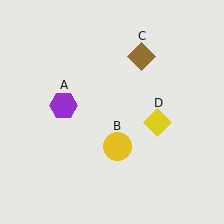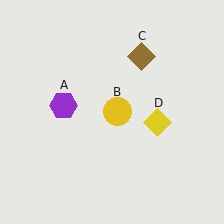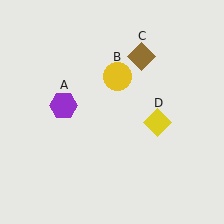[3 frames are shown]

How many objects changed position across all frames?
1 object changed position: yellow circle (object B).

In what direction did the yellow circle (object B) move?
The yellow circle (object B) moved up.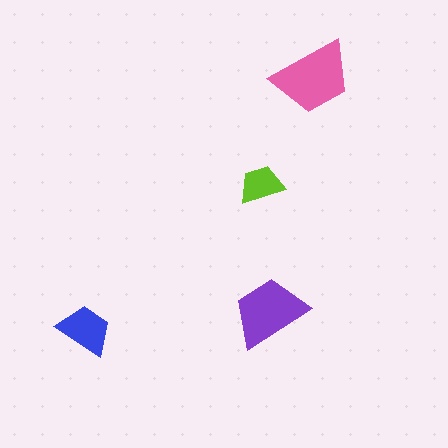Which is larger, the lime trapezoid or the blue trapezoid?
The blue one.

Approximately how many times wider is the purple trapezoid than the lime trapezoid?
About 1.5 times wider.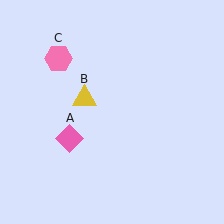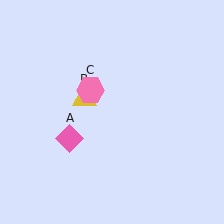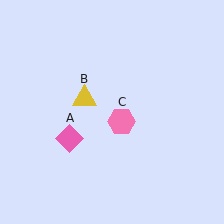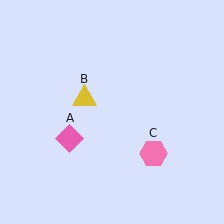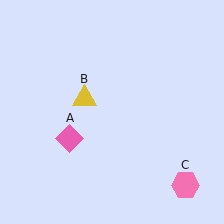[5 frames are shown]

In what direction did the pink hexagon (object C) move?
The pink hexagon (object C) moved down and to the right.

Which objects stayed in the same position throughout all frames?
Pink diamond (object A) and yellow triangle (object B) remained stationary.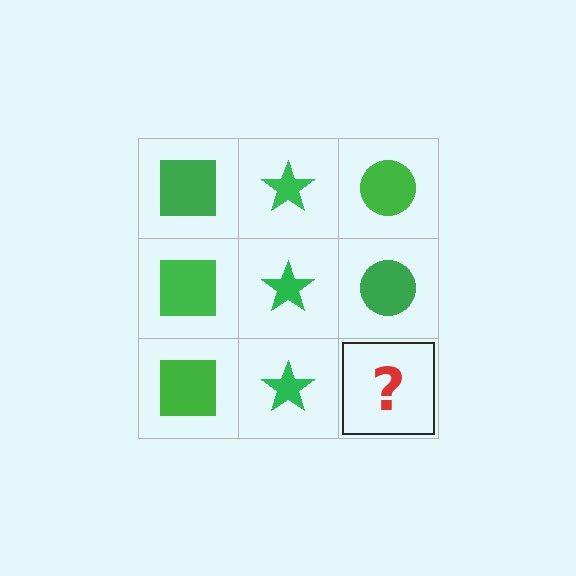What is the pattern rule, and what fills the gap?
The rule is that each column has a consistent shape. The gap should be filled with a green circle.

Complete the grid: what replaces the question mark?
The question mark should be replaced with a green circle.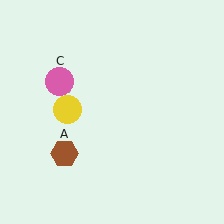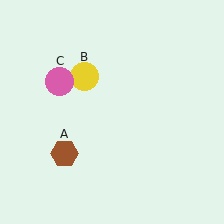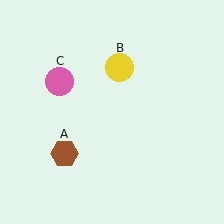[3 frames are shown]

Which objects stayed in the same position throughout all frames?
Brown hexagon (object A) and pink circle (object C) remained stationary.